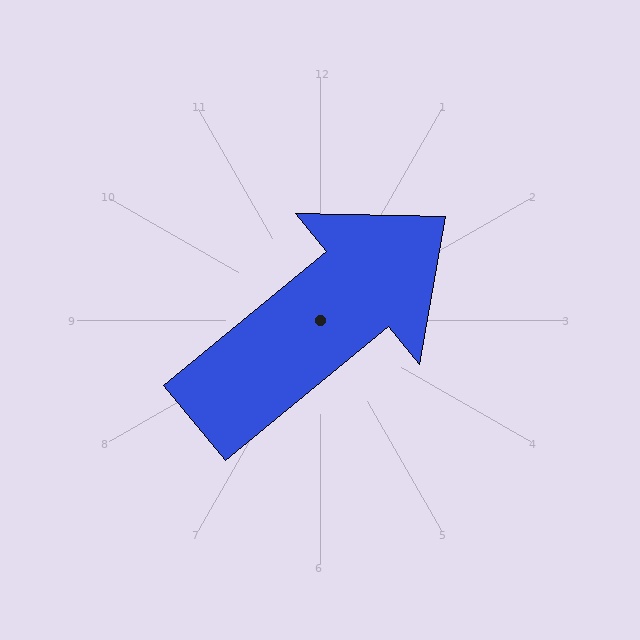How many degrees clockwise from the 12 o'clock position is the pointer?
Approximately 51 degrees.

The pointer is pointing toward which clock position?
Roughly 2 o'clock.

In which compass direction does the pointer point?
Northeast.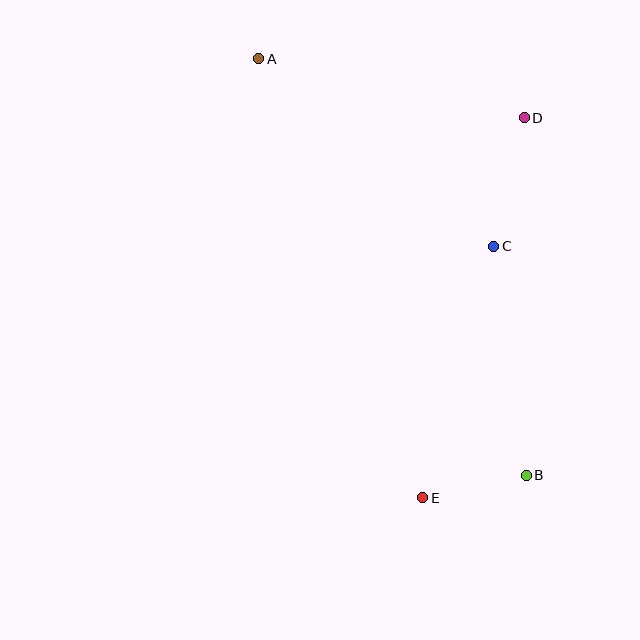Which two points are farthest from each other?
Points A and B are farthest from each other.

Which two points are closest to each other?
Points B and E are closest to each other.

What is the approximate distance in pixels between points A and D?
The distance between A and D is approximately 272 pixels.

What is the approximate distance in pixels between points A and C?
The distance between A and C is approximately 300 pixels.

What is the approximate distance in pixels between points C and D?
The distance between C and D is approximately 132 pixels.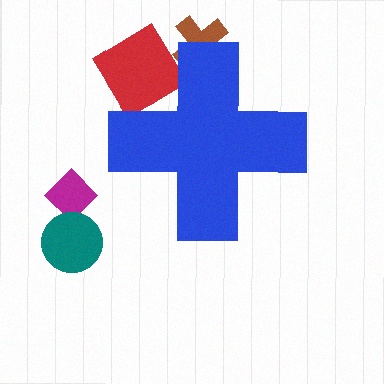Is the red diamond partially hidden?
Yes, the red diamond is partially hidden behind the blue cross.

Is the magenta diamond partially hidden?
No, the magenta diamond is fully visible.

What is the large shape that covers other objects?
A blue cross.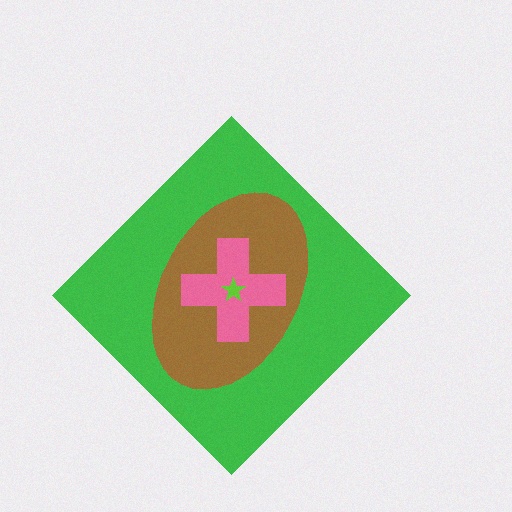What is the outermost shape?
The green diamond.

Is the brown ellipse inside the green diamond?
Yes.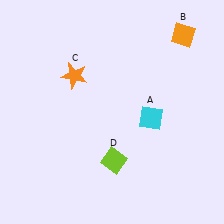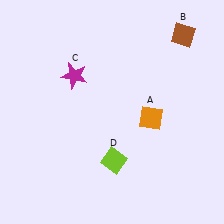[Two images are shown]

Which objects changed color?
A changed from cyan to orange. B changed from orange to brown. C changed from orange to magenta.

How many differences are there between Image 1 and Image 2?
There are 3 differences between the two images.